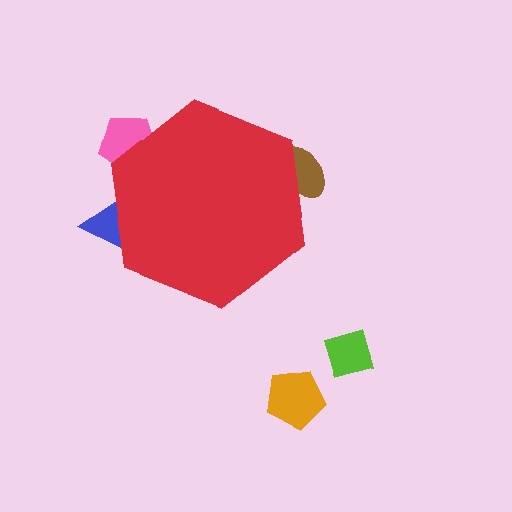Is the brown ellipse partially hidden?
Yes, the brown ellipse is partially hidden behind the red hexagon.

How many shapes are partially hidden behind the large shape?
3 shapes are partially hidden.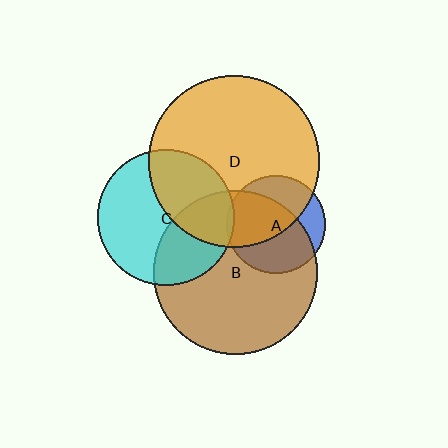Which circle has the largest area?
Circle D (orange).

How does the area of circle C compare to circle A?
Approximately 1.9 times.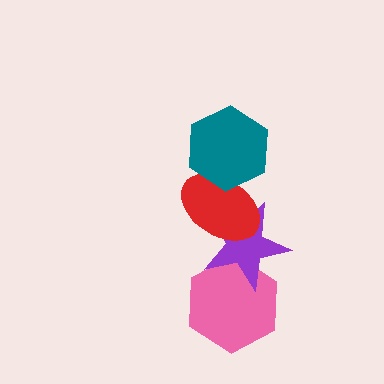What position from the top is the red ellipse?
The red ellipse is 2nd from the top.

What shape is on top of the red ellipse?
The teal hexagon is on top of the red ellipse.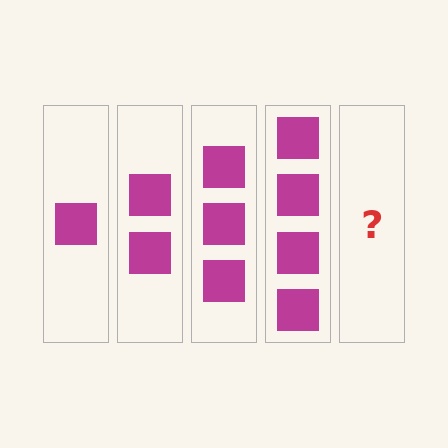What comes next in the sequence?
The next element should be 5 squares.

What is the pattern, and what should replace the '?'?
The pattern is that each step adds one more square. The '?' should be 5 squares.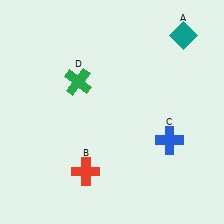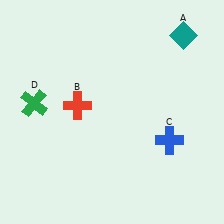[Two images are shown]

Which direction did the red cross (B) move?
The red cross (B) moved up.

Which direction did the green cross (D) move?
The green cross (D) moved left.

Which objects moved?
The objects that moved are: the red cross (B), the green cross (D).